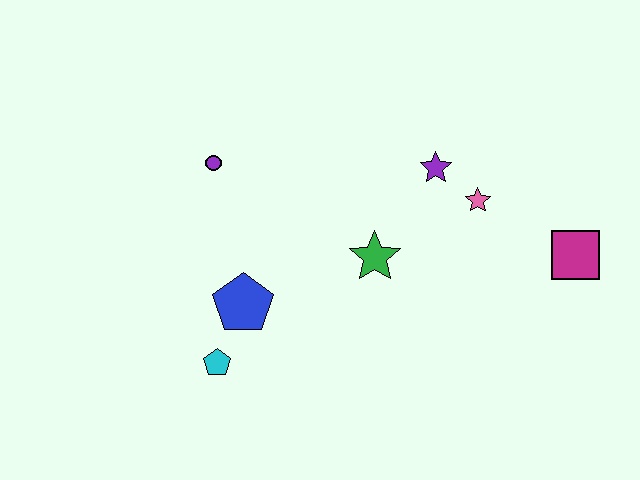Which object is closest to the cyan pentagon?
The blue pentagon is closest to the cyan pentagon.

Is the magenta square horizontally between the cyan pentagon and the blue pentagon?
No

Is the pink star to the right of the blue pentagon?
Yes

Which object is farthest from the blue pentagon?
The magenta square is farthest from the blue pentagon.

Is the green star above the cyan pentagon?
Yes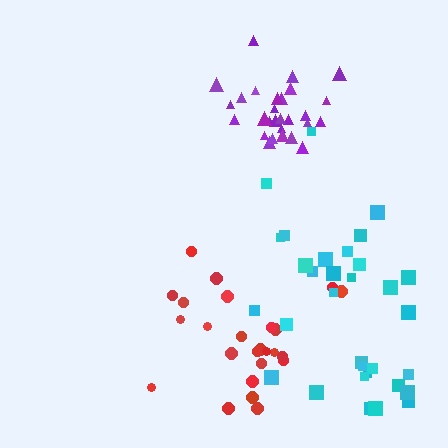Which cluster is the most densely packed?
Purple.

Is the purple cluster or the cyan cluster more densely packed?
Purple.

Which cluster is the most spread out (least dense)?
Cyan.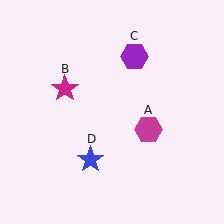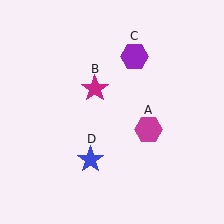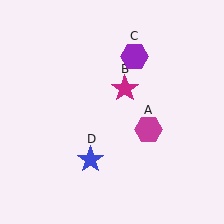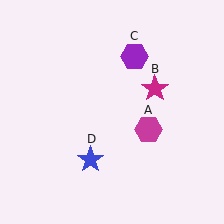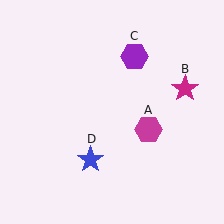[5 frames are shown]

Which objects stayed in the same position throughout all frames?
Magenta hexagon (object A) and purple hexagon (object C) and blue star (object D) remained stationary.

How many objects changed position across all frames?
1 object changed position: magenta star (object B).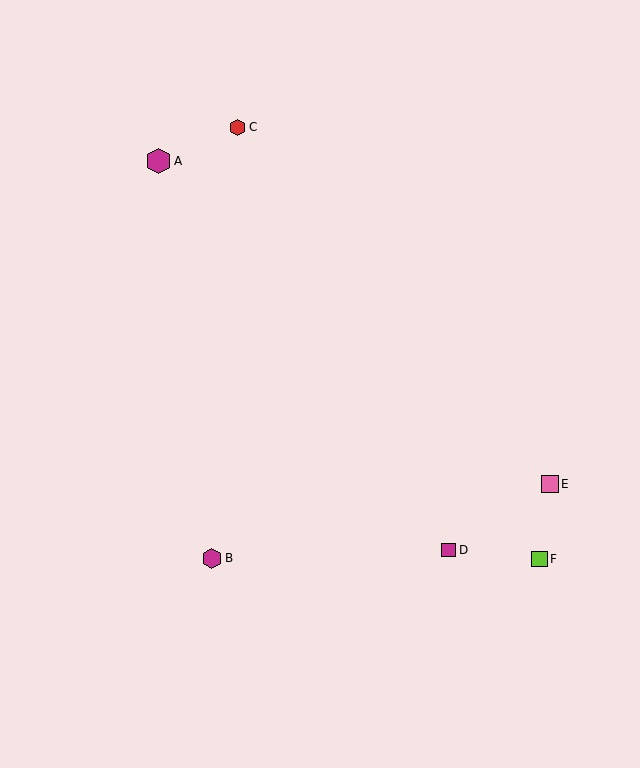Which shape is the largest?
The magenta hexagon (labeled A) is the largest.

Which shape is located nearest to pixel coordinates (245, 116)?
The red hexagon (labeled C) at (238, 127) is nearest to that location.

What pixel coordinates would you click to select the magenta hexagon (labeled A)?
Click at (158, 161) to select the magenta hexagon A.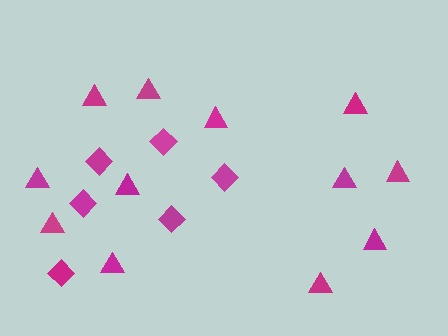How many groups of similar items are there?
There are 2 groups: one group of diamonds (6) and one group of triangles (12).